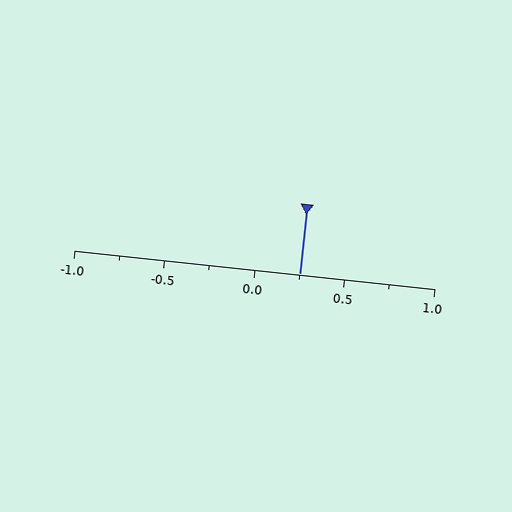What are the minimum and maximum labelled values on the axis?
The axis runs from -1.0 to 1.0.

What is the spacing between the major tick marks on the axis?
The major ticks are spaced 0.5 apart.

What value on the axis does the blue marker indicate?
The marker indicates approximately 0.25.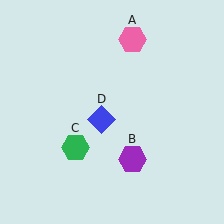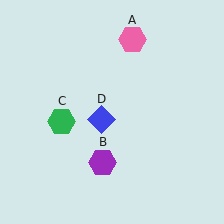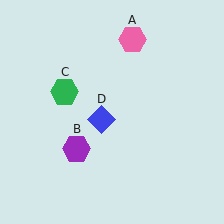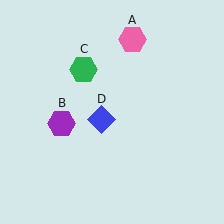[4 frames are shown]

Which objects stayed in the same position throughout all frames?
Pink hexagon (object A) and blue diamond (object D) remained stationary.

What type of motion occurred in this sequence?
The purple hexagon (object B), green hexagon (object C) rotated clockwise around the center of the scene.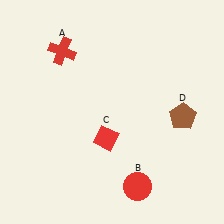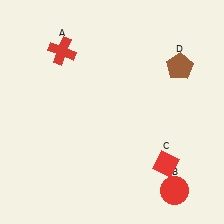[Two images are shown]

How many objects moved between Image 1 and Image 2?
3 objects moved between the two images.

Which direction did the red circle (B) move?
The red circle (B) moved right.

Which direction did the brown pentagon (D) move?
The brown pentagon (D) moved up.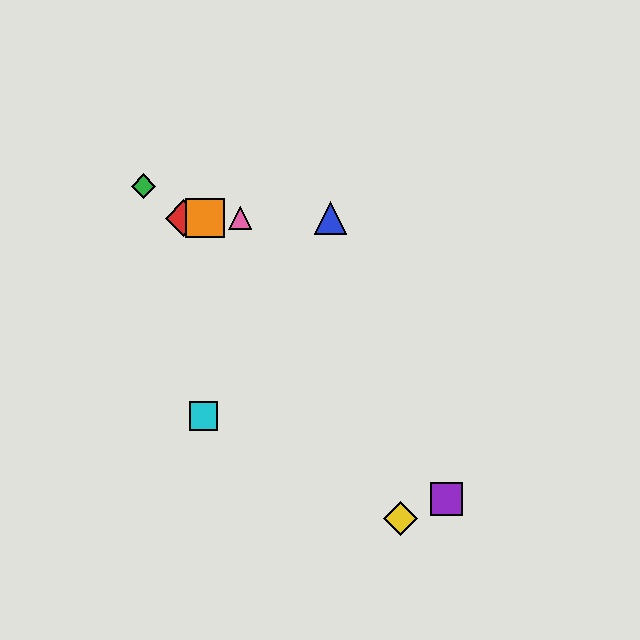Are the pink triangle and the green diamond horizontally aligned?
No, the pink triangle is at y≈218 and the green diamond is at y≈186.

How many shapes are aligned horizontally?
4 shapes (the red diamond, the blue triangle, the orange square, the pink triangle) are aligned horizontally.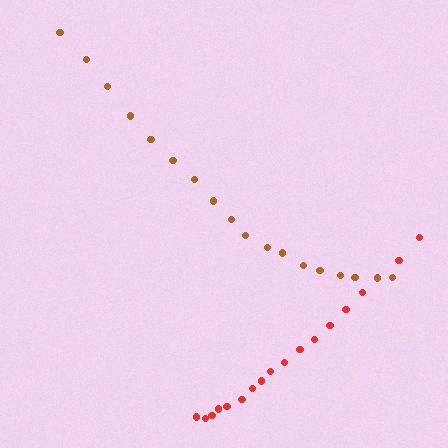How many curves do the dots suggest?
There are 2 distinct paths.